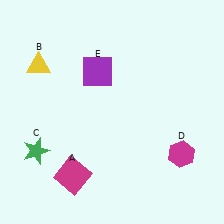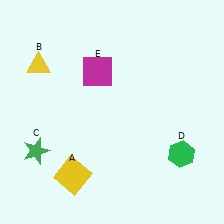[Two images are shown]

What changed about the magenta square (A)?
In Image 1, A is magenta. In Image 2, it changed to yellow.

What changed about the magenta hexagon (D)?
In Image 1, D is magenta. In Image 2, it changed to green.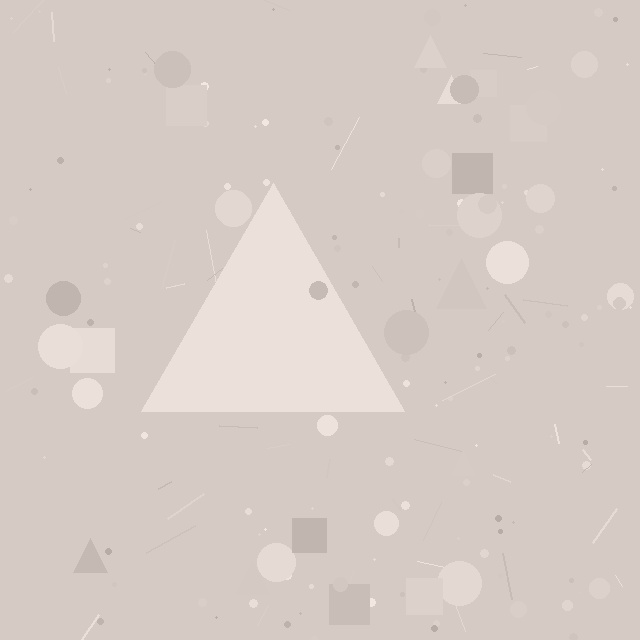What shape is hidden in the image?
A triangle is hidden in the image.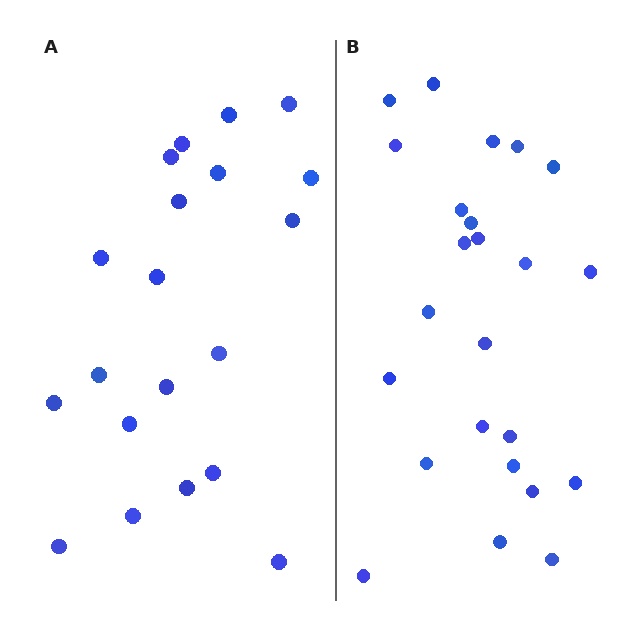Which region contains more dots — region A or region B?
Region B (the right region) has more dots.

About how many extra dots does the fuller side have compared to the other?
Region B has about 4 more dots than region A.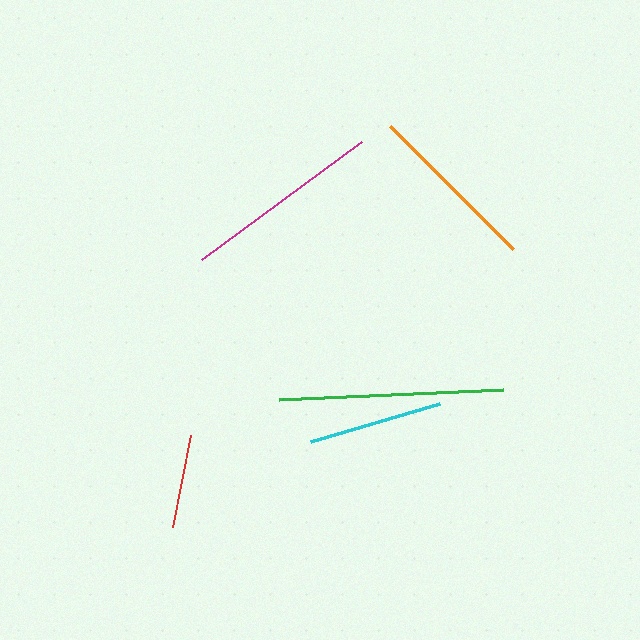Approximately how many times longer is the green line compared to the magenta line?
The green line is approximately 1.1 times the length of the magenta line.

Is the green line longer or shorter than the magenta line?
The green line is longer than the magenta line.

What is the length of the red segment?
The red segment is approximately 93 pixels long.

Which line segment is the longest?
The green line is the longest at approximately 224 pixels.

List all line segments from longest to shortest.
From longest to shortest: green, magenta, orange, cyan, red.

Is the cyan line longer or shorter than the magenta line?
The magenta line is longer than the cyan line.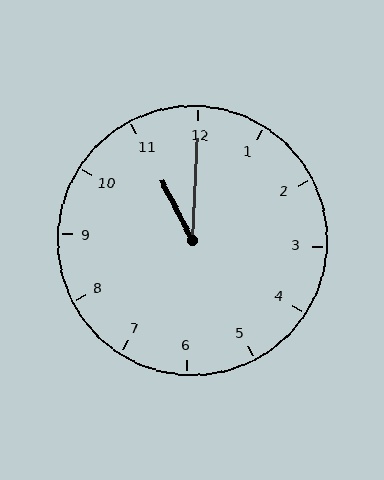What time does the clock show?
11:00.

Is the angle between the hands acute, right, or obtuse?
It is acute.